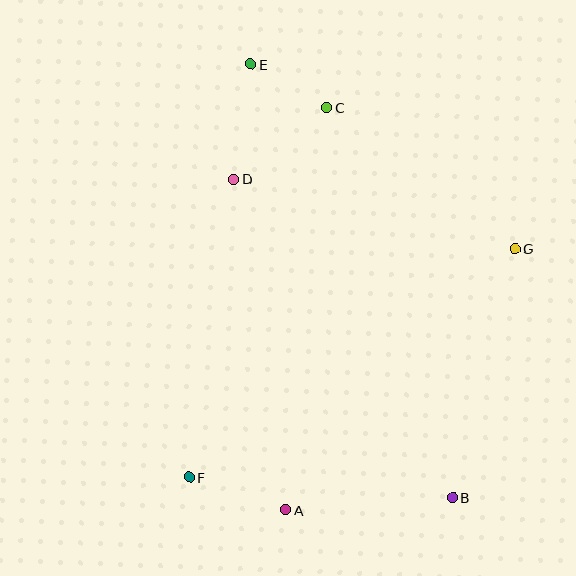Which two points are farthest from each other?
Points B and E are farthest from each other.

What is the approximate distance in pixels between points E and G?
The distance between E and G is approximately 322 pixels.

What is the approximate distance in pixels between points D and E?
The distance between D and E is approximately 116 pixels.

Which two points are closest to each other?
Points C and E are closest to each other.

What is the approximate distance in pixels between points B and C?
The distance between B and C is approximately 410 pixels.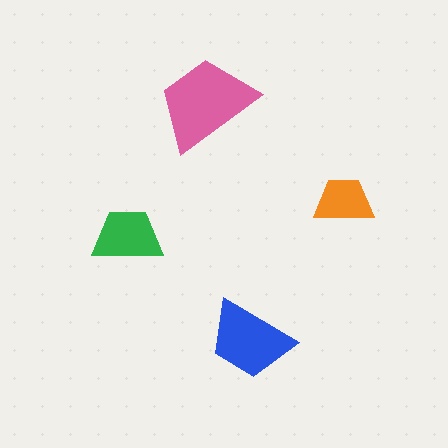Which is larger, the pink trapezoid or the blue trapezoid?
The pink one.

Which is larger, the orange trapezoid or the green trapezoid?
The green one.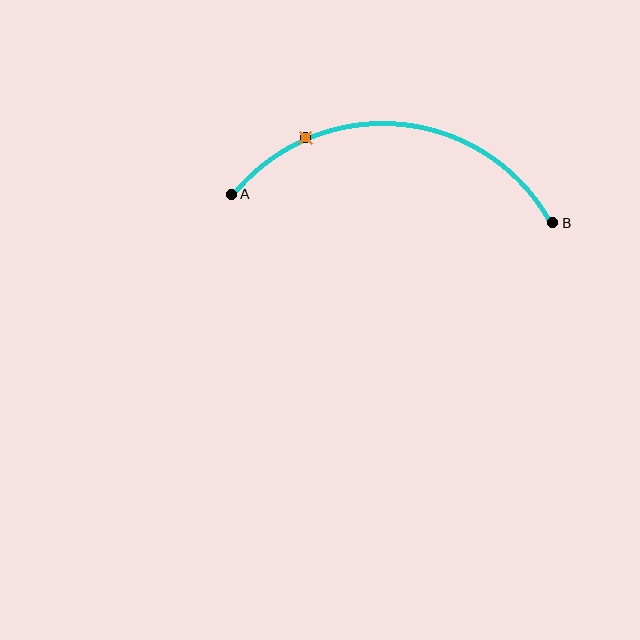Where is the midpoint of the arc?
The arc midpoint is the point on the curve farthest from the straight line joining A and B. It sits above that line.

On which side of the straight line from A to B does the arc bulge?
The arc bulges above the straight line connecting A and B.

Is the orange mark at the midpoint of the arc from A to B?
No. The orange mark lies on the arc but is closer to endpoint A. The arc midpoint would be at the point on the curve equidistant along the arc from both A and B.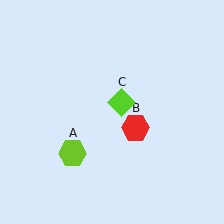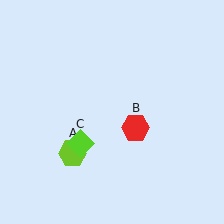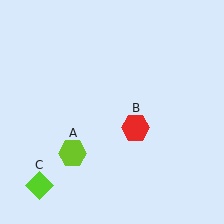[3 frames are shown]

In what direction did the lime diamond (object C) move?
The lime diamond (object C) moved down and to the left.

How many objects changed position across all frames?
1 object changed position: lime diamond (object C).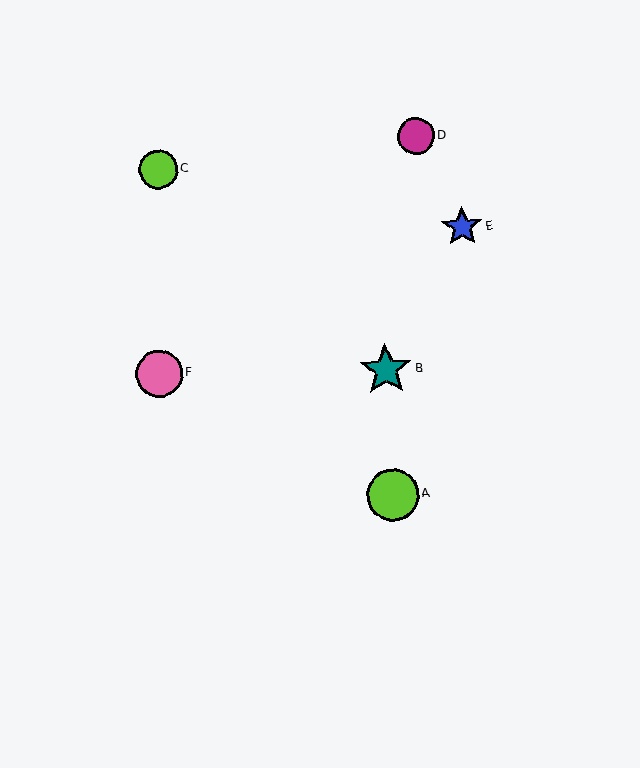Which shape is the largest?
The teal star (labeled B) is the largest.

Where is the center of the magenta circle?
The center of the magenta circle is at (416, 136).